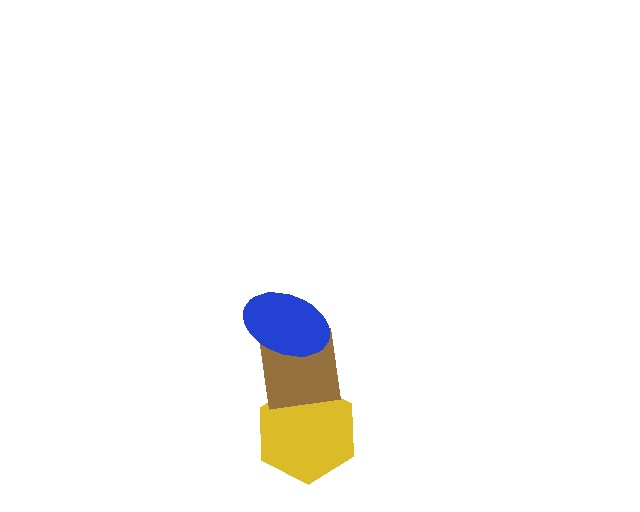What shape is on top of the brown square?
The blue ellipse is on top of the brown square.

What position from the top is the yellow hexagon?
The yellow hexagon is 3rd from the top.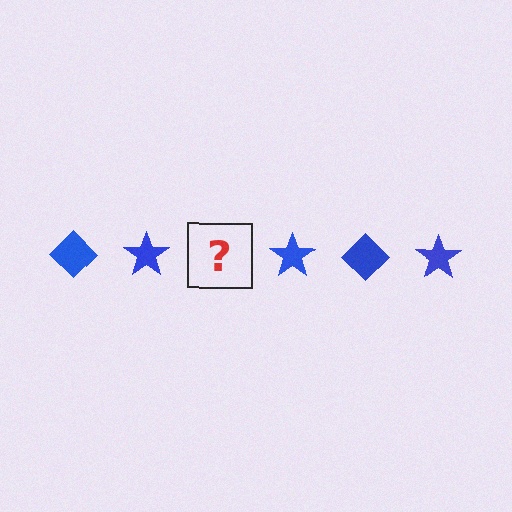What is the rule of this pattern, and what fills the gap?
The rule is that the pattern cycles through diamond, star shapes in blue. The gap should be filled with a blue diamond.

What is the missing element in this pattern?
The missing element is a blue diamond.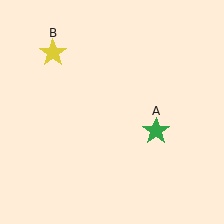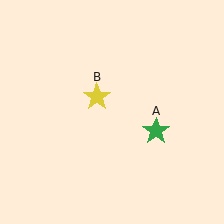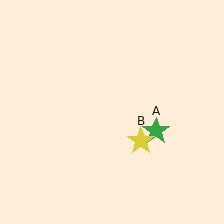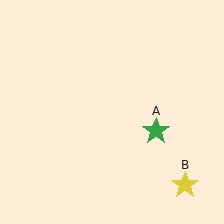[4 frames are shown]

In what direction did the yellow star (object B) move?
The yellow star (object B) moved down and to the right.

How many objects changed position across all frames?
1 object changed position: yellow star (object B).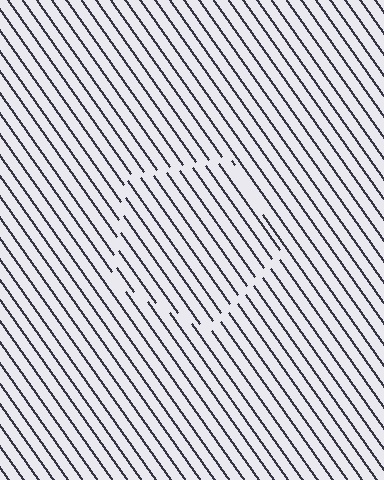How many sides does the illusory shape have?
5 sides — the line-ends trace a pentagon.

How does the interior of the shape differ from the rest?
The interior of the shape contains the same grating, shifted by half a period — the contour is defined by the phase discontinuity where line-ends from the inner and outer gratings abut.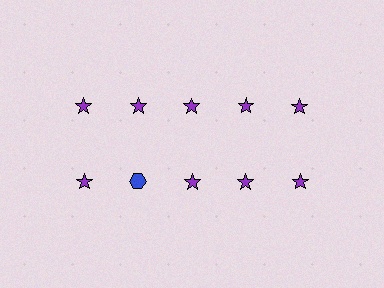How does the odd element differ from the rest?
It differs in both color (blue instead of purple) and shape (hexagon instead of star).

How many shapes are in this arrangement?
There are 10 shapes arranged in a grid pattern.